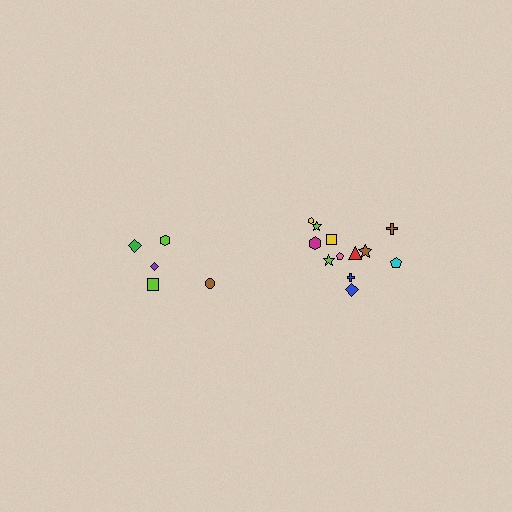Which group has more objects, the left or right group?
The right group.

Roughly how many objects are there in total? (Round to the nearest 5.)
Roughly 15 objects in total.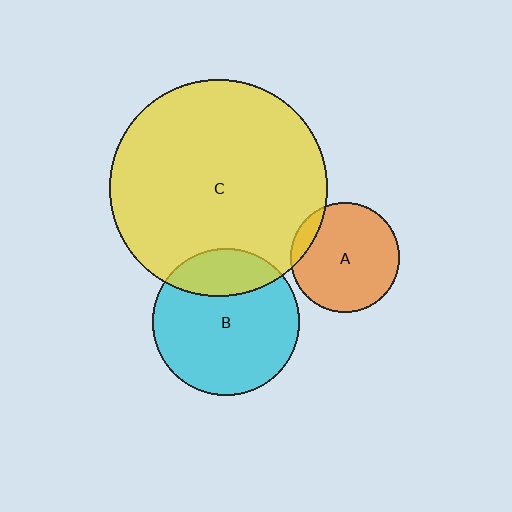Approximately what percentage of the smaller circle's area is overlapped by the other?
Approximately 25%.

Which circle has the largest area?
Circle C (yellow).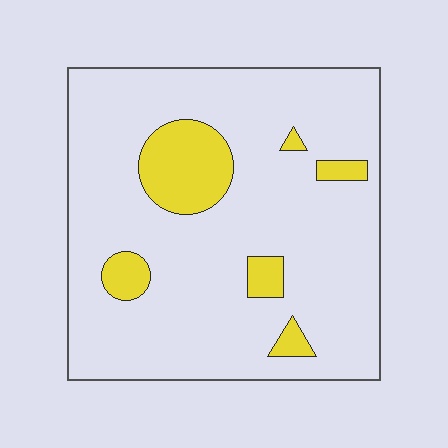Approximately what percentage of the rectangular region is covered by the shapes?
Approximately 15%.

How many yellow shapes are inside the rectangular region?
6.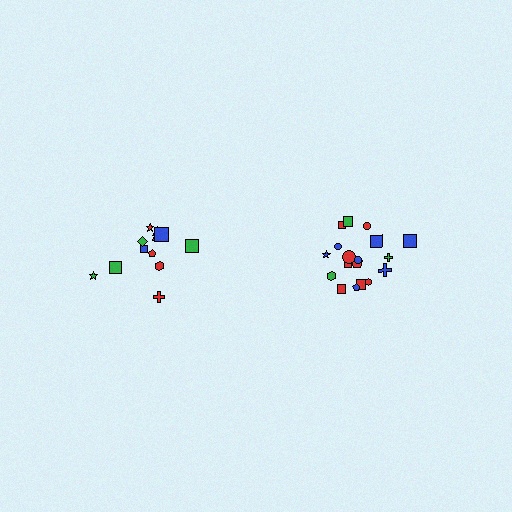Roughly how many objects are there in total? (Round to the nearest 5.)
Roughly 30 objects in total.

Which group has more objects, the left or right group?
The right group.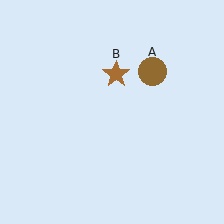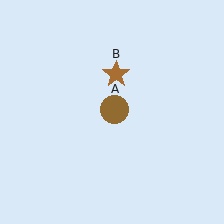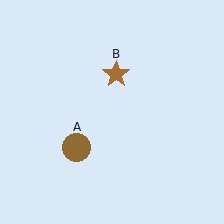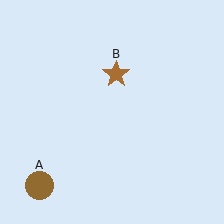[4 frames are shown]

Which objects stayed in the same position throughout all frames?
Brown star (object B) remained stationary.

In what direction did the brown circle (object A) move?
The brown circle (object A) moved down and to the left.